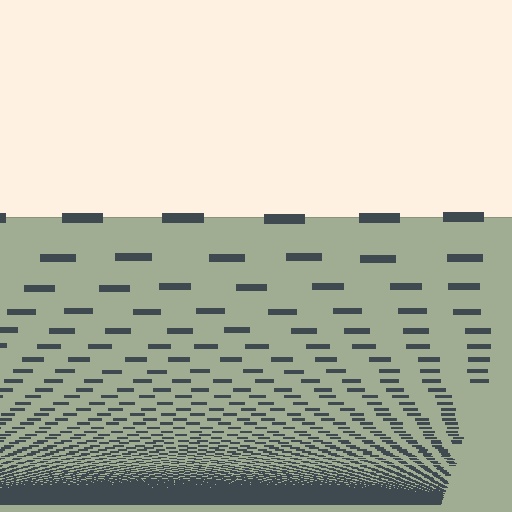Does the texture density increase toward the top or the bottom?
Density increases toward the bottom.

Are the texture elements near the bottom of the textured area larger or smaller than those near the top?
Smaller. The gradient is inverted — elements near the bottom are smaller and denser.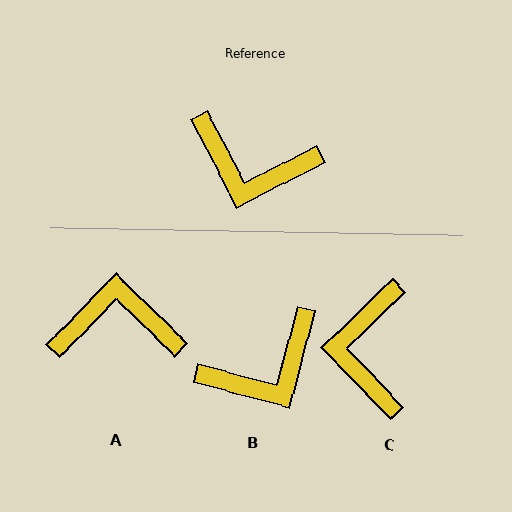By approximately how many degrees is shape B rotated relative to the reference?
Approximately 48 degrees counter-clockwise.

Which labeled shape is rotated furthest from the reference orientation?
A, about 162 degrees away.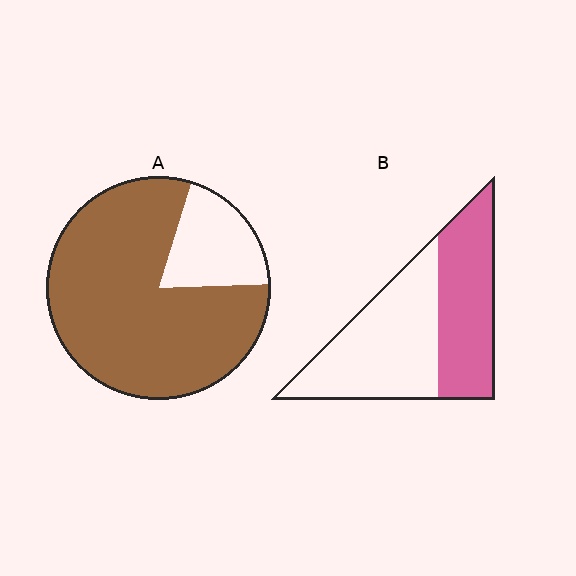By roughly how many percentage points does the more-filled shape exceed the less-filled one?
By roughly 35 percentage points (A over B).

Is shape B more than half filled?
No.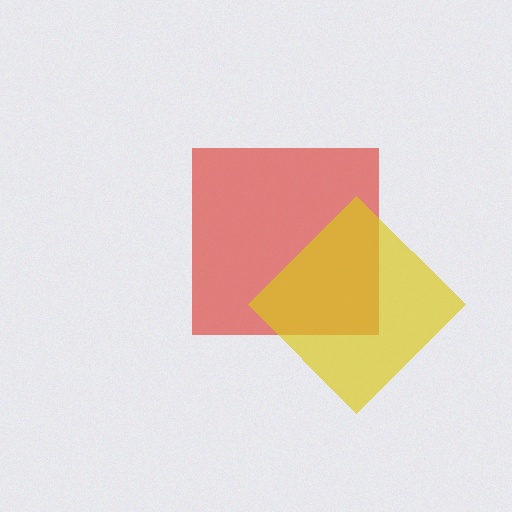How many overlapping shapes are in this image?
There are 2 overlapping shapes in the image.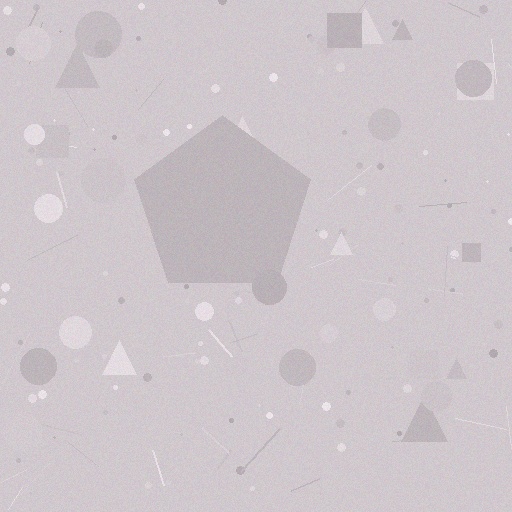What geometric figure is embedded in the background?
A pentagon is embedded in the background.